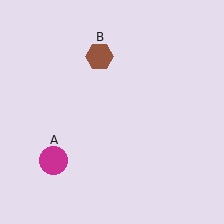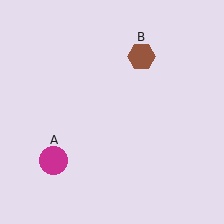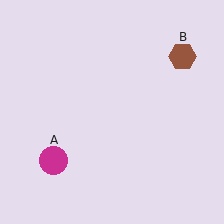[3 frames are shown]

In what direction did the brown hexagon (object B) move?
The brown hexagon (object B) moved right.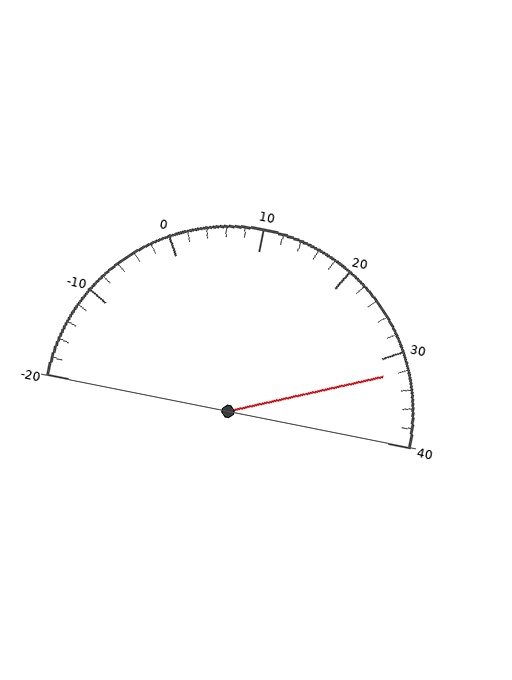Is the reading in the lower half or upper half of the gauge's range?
The reading is in the upper half of the range (-20 to 40).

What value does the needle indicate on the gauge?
The needle indicates approximately 32.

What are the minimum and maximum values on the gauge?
The gauge ranges from -20 to 40.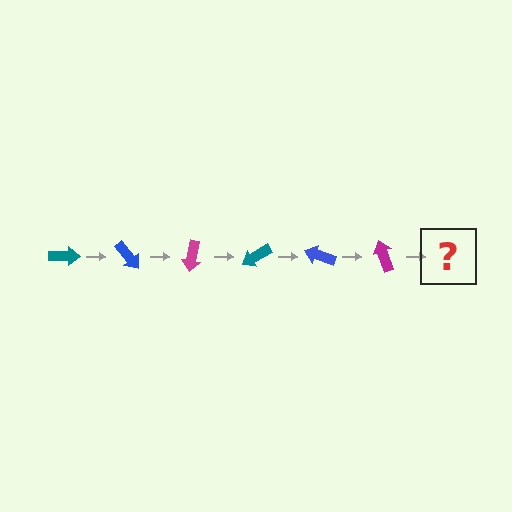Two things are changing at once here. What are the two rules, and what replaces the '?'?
The two rules are that it rotates 50 degrees each step and the color cycles through teal, blue, and magenta. The '?' should be a teal arrow, rotated 300 degrees from the start.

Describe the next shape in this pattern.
It should be a teal arrow, rotated 300 degrees from the start.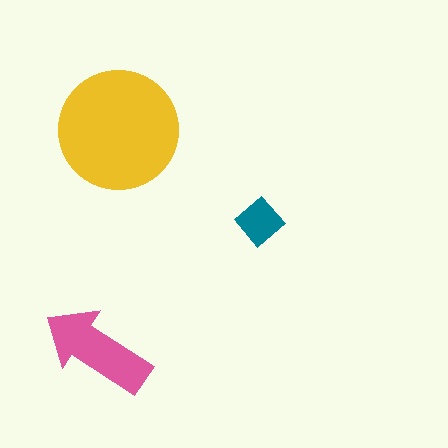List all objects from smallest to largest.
The teal diamond, the pink arrow, the yellow circle.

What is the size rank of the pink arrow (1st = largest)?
2nd.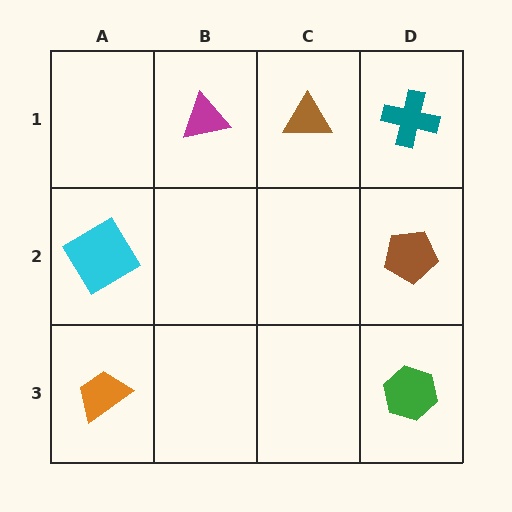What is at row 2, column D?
A brown pentagon.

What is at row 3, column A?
An orange trapezoid.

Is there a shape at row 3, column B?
No, that cell is empty.